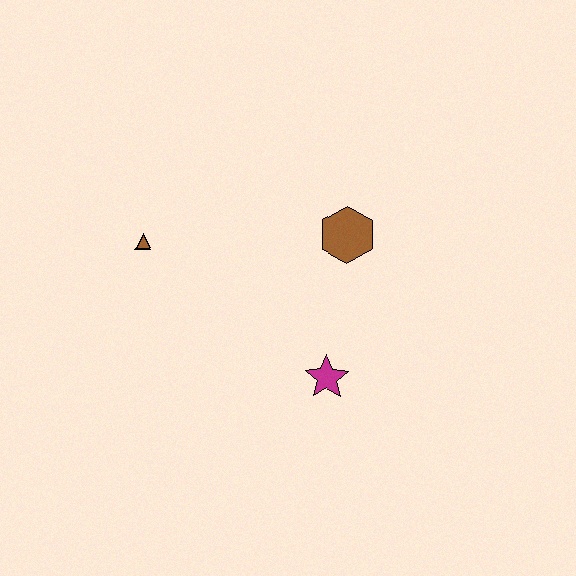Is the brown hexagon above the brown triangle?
Yes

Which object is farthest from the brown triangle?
The magenta star is farthest from the brown triangle.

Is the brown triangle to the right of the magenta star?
No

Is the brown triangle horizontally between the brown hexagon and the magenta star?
No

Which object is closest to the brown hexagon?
The magenta star is closest to the brown hexagon.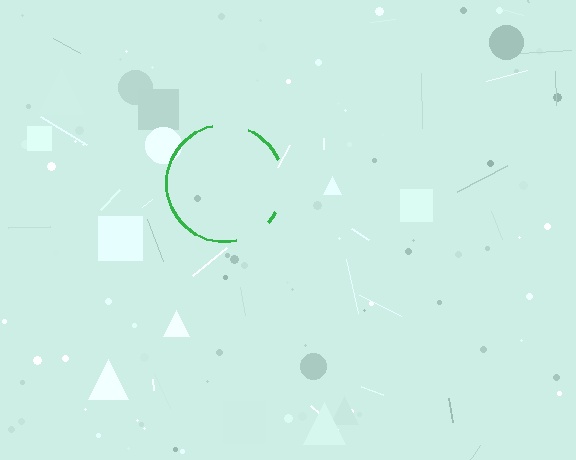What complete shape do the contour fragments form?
The contour fragments form a circle.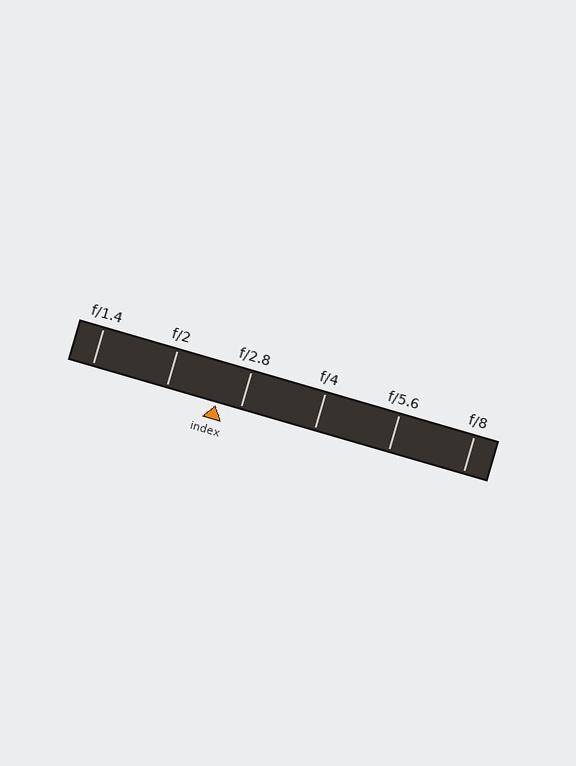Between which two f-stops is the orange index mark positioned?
The index mark is between f/2 and f/2.8.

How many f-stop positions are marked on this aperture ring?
There are 6 f-stop positions marked.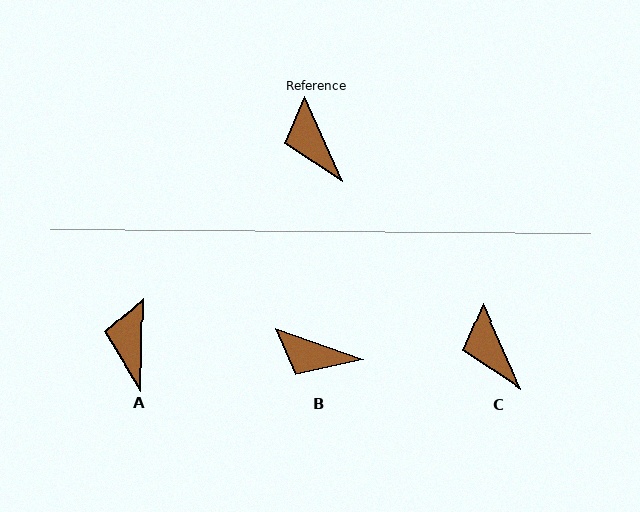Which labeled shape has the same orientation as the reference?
C.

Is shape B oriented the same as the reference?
No, it is off by about 46 degrees.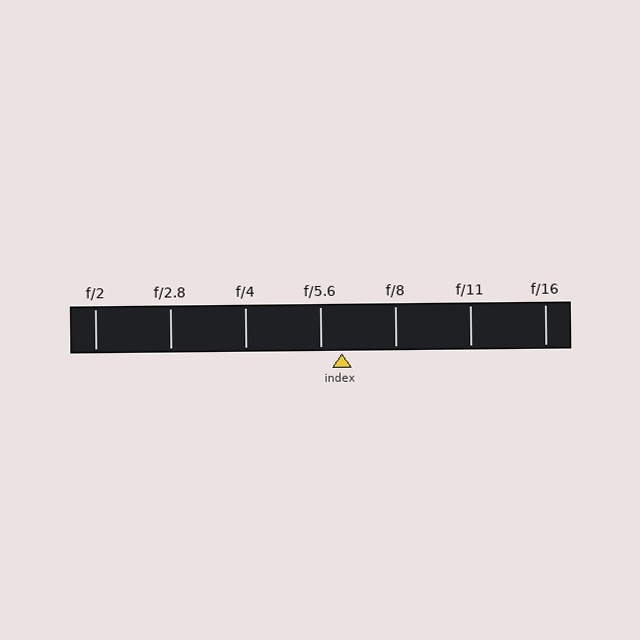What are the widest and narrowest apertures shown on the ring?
The widest aperture shown is f/2 and the narrowest is f/16.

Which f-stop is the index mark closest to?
The index mark is closest to f/5.6.